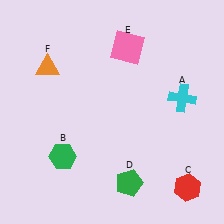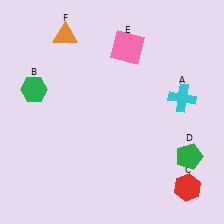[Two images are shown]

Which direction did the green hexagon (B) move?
The green hexagon (B) moved up.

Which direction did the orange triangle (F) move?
The orange triangle (F) moved up.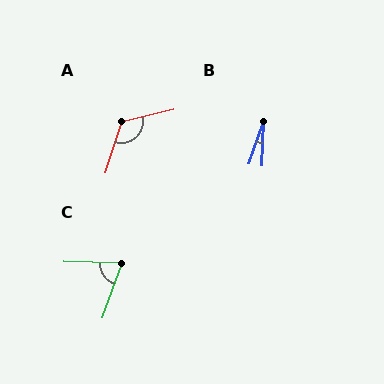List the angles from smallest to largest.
B (16°), C (72°), A (121°).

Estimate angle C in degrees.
Approximately 72 degrees.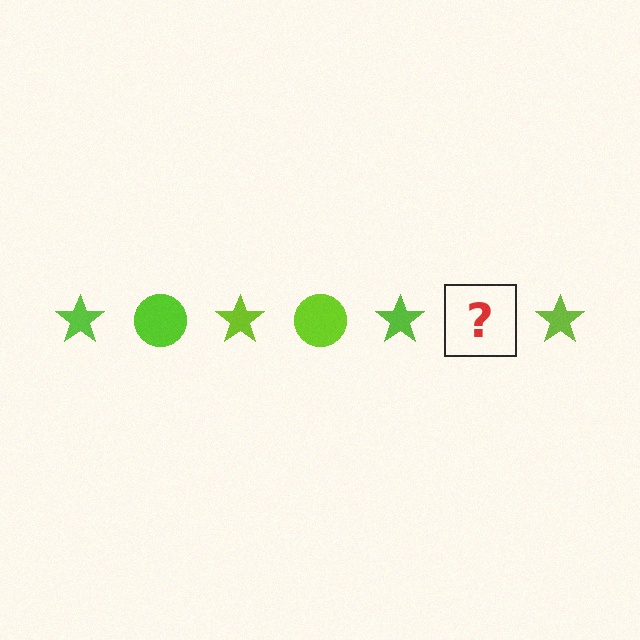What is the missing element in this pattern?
The missing element is a lime circle.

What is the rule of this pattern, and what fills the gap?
The rule is that the pattern cycles through star, circle shapes in lime. The gap should be filled with a lime circle.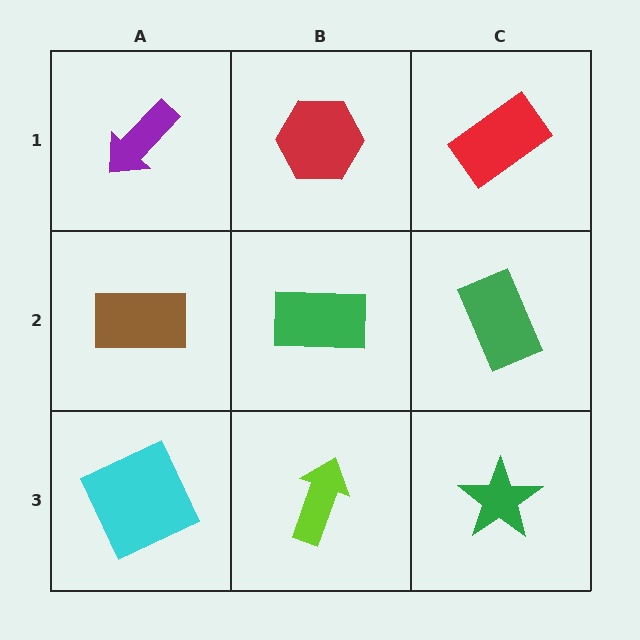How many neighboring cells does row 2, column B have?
4.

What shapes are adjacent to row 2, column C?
A red rectangle (row 1, column C), a green star (row 3, column C), a green rectangle (row 2, column B).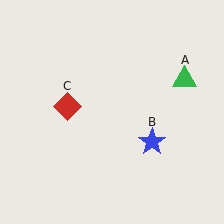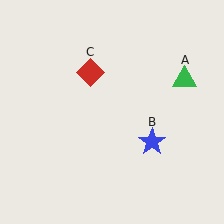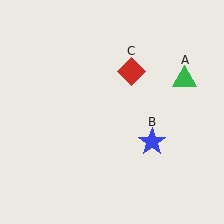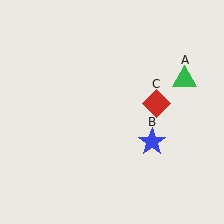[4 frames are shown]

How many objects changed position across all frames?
1 object changed position: red diamond (object C).